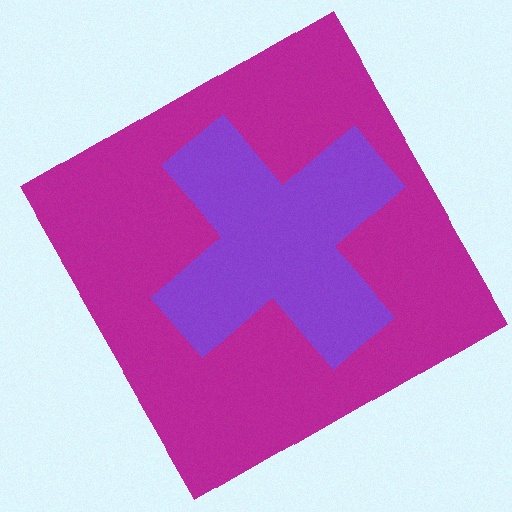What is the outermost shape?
The magenta square.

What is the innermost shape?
The purple cross.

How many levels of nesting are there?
2.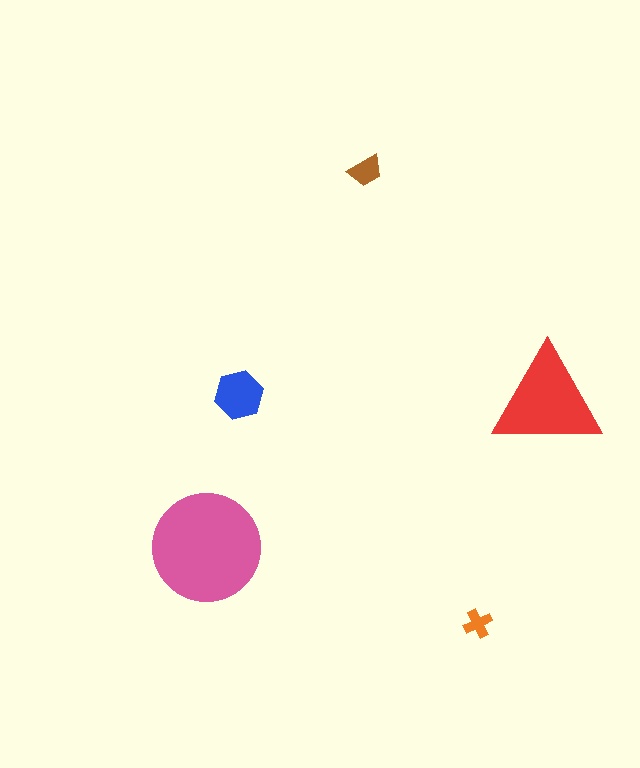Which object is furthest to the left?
The pink circle is leftmost.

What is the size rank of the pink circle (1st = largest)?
1st.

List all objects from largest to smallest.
The pink circle, the red triangle, the blue hexagon, the brown trapezoid, the orange cross.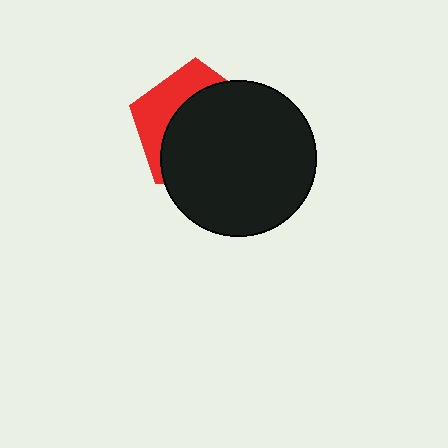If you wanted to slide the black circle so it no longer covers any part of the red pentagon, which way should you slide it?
Slide it toward the lower-right — that is the most direct way to separate the two shapes.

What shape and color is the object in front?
The object in front is a black circle.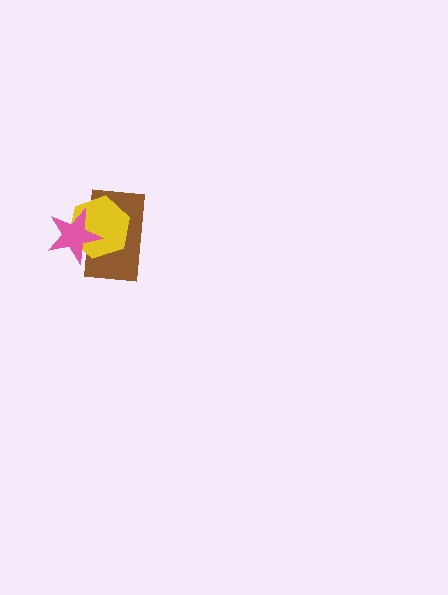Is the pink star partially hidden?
No, no other shape covers it.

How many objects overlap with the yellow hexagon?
2 objects overlap with the yellow hexagon.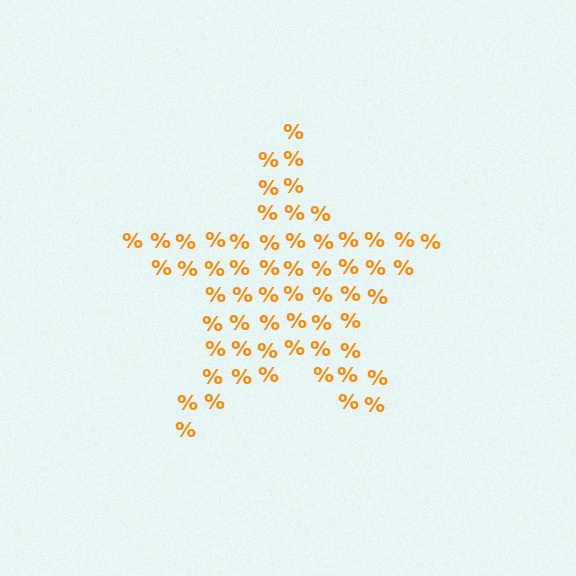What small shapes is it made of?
It is made of small percent signs.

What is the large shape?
The large shape is a star.